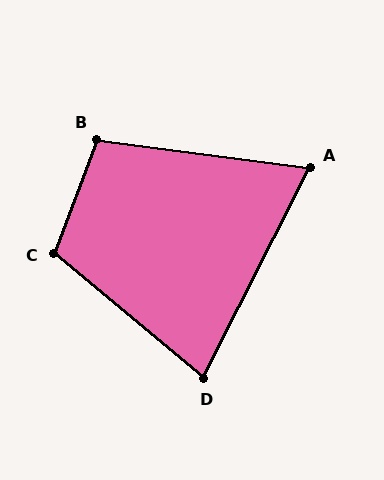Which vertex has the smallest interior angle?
A, at approximately 71 degrees.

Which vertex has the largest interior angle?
C, at approximately 109 degrees.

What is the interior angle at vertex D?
Approximately 77 degrees (acute).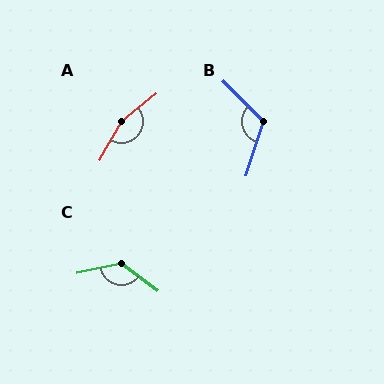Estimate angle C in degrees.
Approximately 131 degrees.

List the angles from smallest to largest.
B (117°), C (131°), A (159°).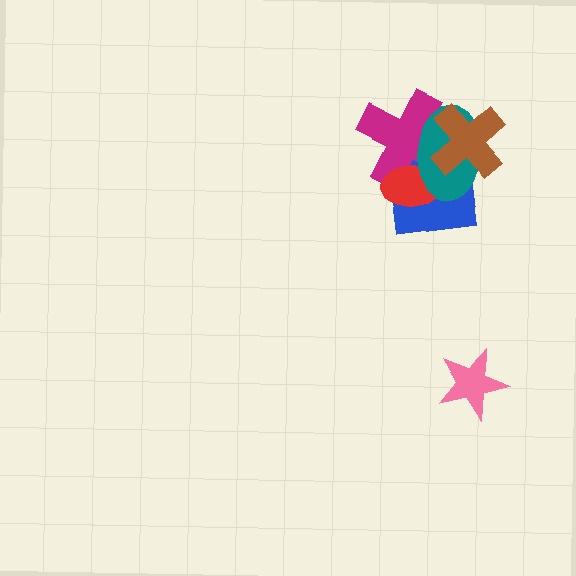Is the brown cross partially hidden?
No, no other shape covers it.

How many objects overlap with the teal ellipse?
4 objects overlap with the teal ellipse.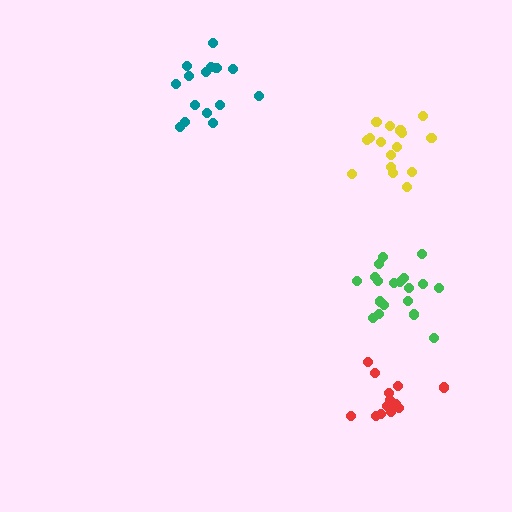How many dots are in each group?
Group 1: 15 dots, Group 2: 19 dots, Group 3: 13 dots, Group 4: 16 dots (63 total).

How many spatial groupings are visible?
There are 4 spatial groupings.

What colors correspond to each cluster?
The clusters are colored: teal, green, red, yellow.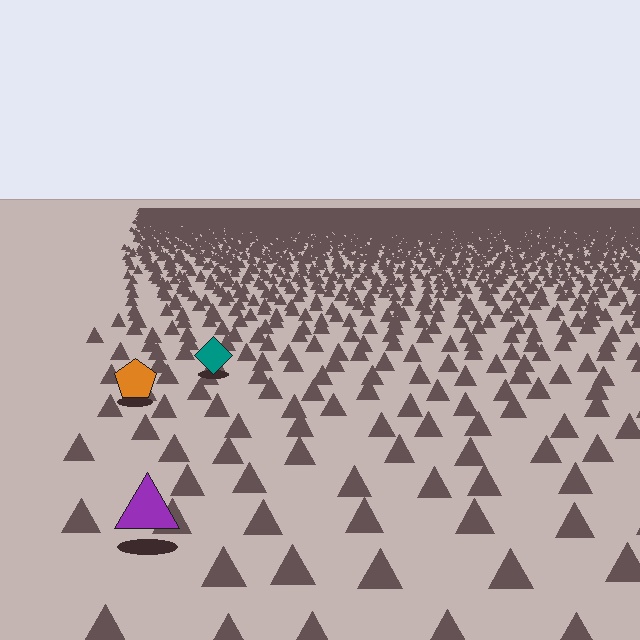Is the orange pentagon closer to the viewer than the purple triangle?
No. The purple triangle is closer — you can tell from the texture gradient: the ground texture is coarser near it.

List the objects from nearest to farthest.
From nearest to farthest: the purple triangle, the orange pentagon, the teal diamond.